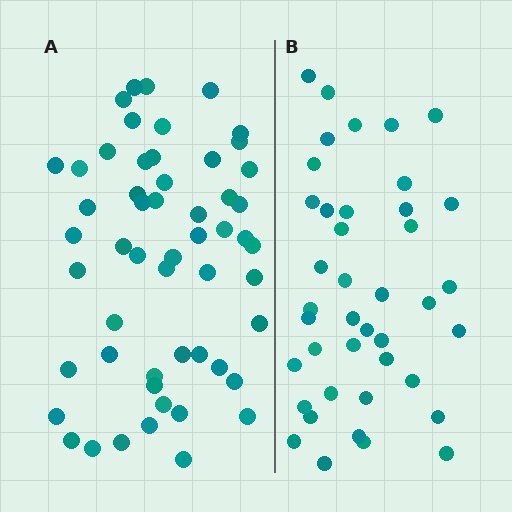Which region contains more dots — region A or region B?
Region A (the left region) has more dots.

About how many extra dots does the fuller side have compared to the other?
Region A has approximately 15 more dots than region B.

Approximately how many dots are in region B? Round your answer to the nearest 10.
About 40 dots. (The exact count is 41, which rounds to 40.)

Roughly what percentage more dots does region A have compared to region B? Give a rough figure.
About 30% more.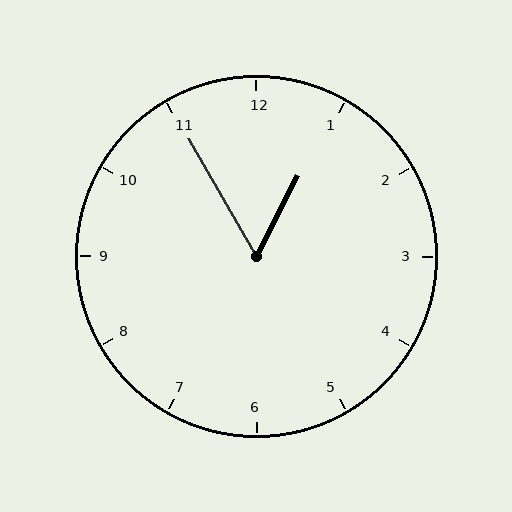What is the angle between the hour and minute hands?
Approximately 58 degrees.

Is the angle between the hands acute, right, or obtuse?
It is acute.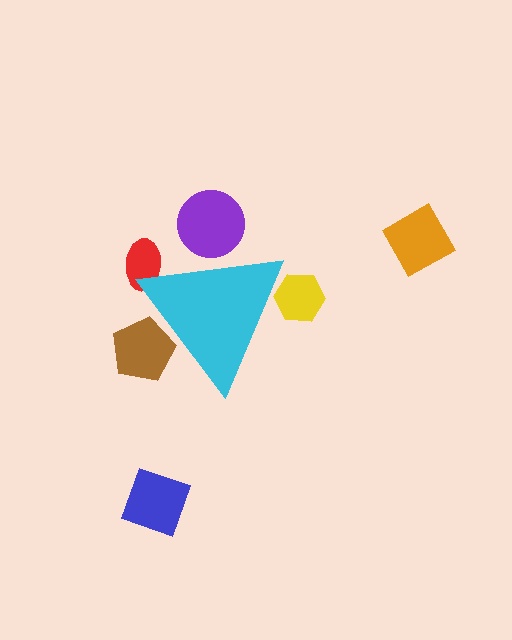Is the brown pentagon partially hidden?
Yes, the brown pentagon is partially hidden behind the cyan triangle.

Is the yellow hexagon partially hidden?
Yes, the yellow hexagon is partially hidden behind the cyan triangle.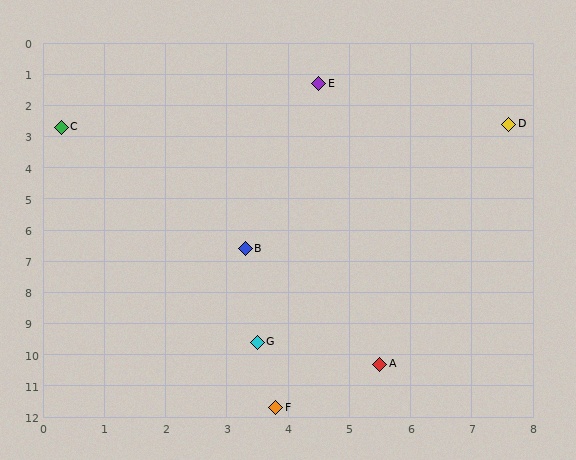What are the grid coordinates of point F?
Point F is at approximately (3.8, 11.7).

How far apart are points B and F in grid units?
Points B and F are about 5.1 grid units apart.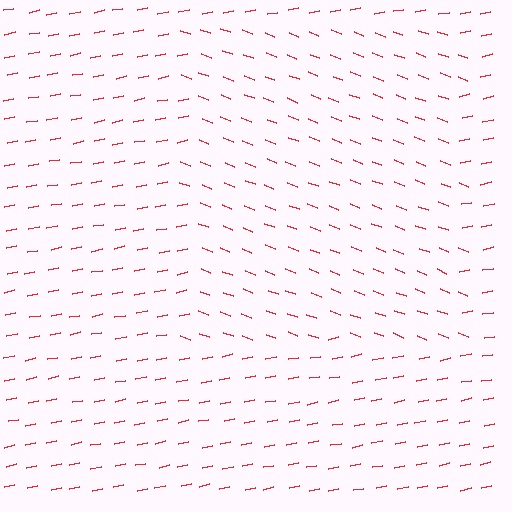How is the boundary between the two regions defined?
The boundary is defined purely by a change in line orientation (approximately 32 degrees difference). All lines are the same color and thickness.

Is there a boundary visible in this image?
Yes, there is a texture boundary formed by a change in line orientation.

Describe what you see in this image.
The image is filled with small red line segments. A rectangle region in the image has lines oriented differently from the surrounding lines, creating a visible texture boundary.